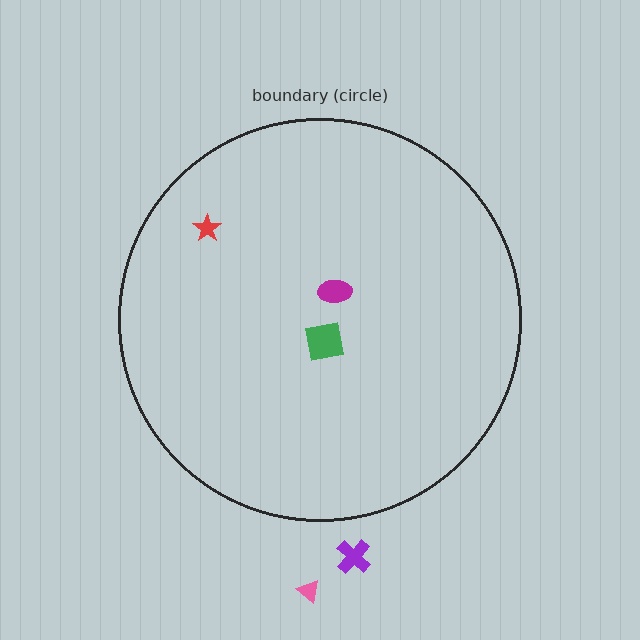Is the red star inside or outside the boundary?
Inside.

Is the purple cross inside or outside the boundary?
Outside.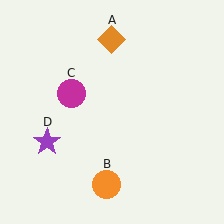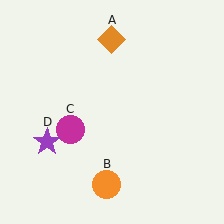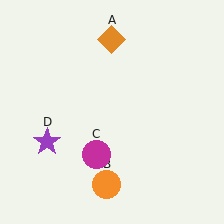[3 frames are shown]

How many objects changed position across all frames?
1 object changed position: magenta circle (object C).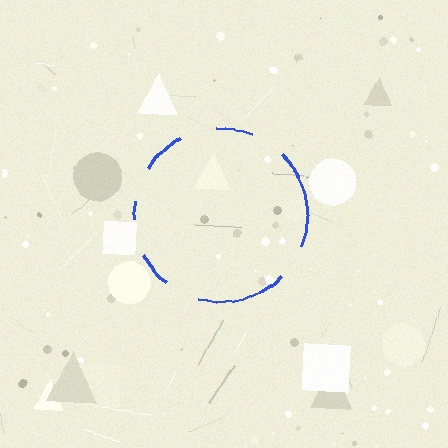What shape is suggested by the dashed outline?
The dashed outline suggests a circle.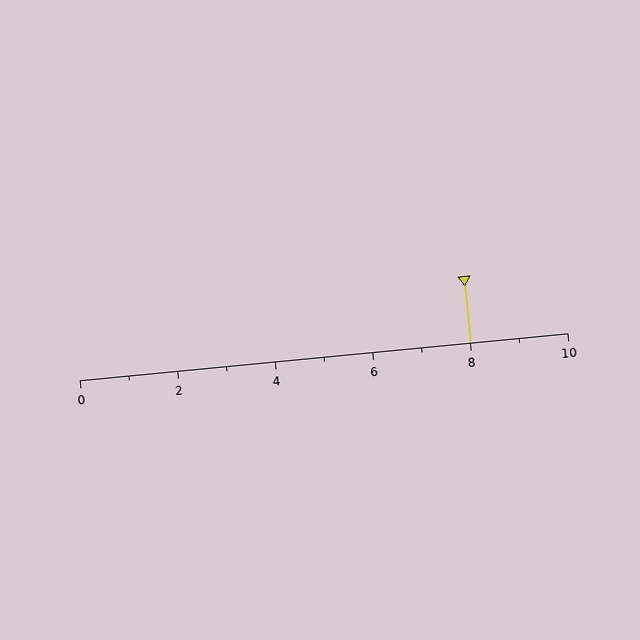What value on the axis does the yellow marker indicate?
The marker indicates approximately 8.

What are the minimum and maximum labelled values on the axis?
The axis runs from 0 to 10.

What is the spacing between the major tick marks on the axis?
The major ticks are spaced 2 apart.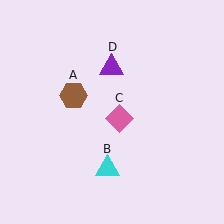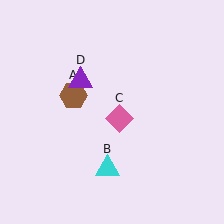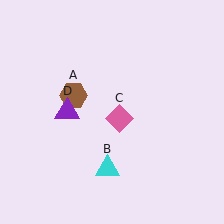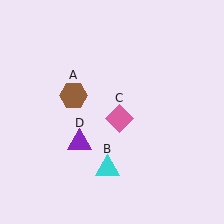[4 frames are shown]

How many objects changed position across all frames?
1 object changed position: purple triangle (object D).